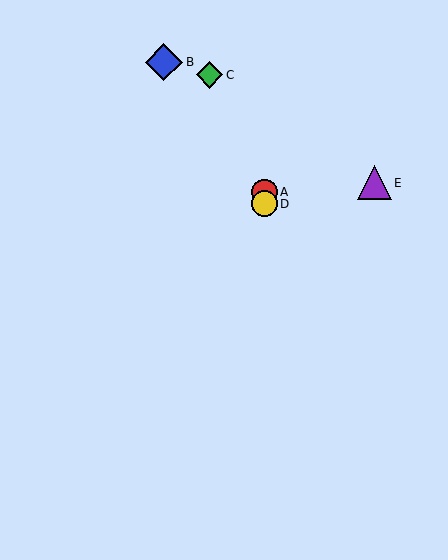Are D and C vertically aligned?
No, D is at x≈265 and C is at x≈209.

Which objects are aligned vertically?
Objects A, D are aligned vertically.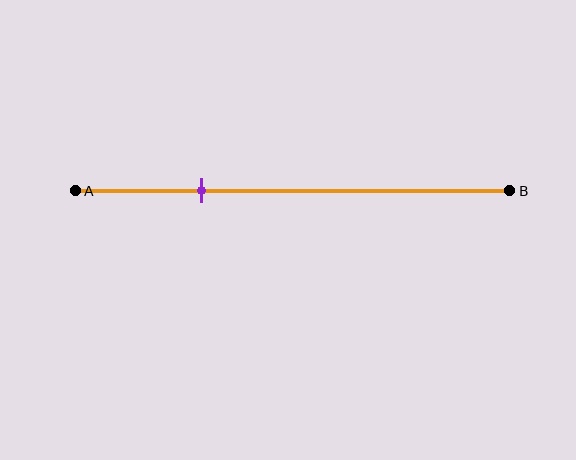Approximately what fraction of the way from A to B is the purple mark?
The purple mark is approximately 30% of the way from A to B.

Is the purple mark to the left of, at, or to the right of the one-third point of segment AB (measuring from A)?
The purple mark is to the left of the one-third point of segment AB.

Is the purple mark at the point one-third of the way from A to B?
No, the mark is at about 30% from A, not at the 33% one-third point.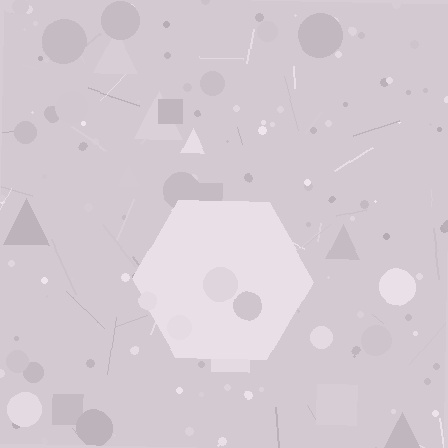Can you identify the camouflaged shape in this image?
The camouflaged shape is a hexagon.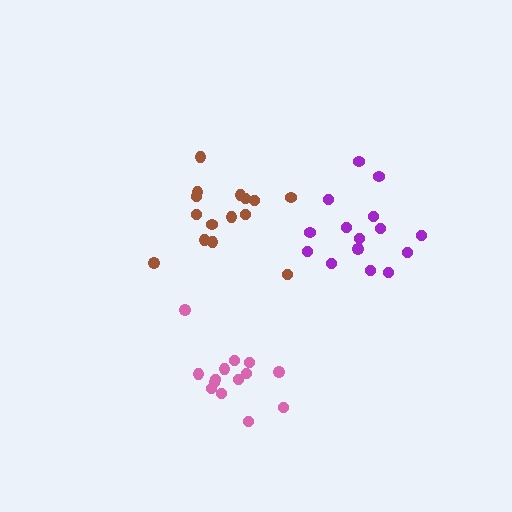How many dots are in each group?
Group 1: 15 dots, Group 2: 14 dots, Group 3: 15 dots (44 total).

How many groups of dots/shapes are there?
There are 3 groups.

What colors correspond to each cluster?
The clusters are colored: brown, pink, purple.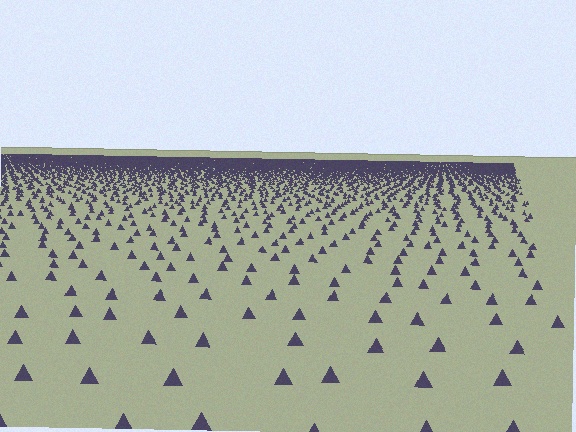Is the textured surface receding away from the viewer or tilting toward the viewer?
The surface is receding away from the viewer. Texture elements get smaller and denser toward the top.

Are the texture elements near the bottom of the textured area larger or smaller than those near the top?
Larger. Near the bottom, elements are closer to the viewer and appear at a bigger on-screen size.